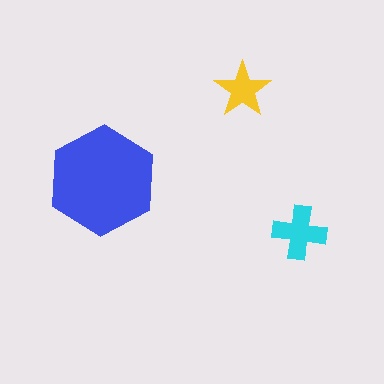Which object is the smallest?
The yellow star.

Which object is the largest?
The blue hexagon.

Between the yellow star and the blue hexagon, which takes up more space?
The blue hexagon.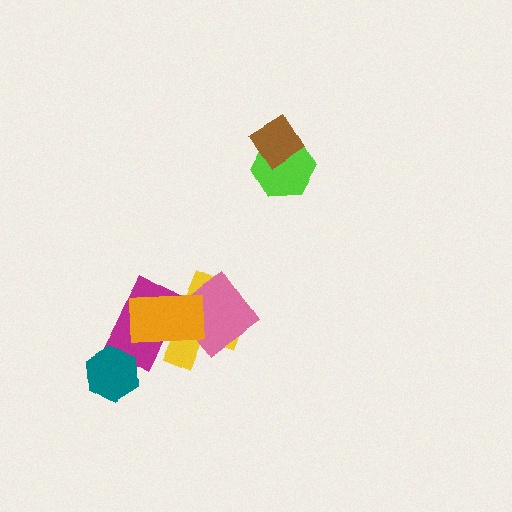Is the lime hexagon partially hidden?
Yes, it is partially covered by another shape.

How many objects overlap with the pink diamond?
3 objects overlap with the pink diamond.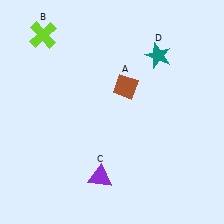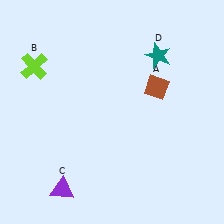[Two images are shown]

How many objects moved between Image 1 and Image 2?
3 objects moved between the two images.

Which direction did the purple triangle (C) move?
The purple triangle (C) moved left.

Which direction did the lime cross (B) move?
The lime cross (B) moved down.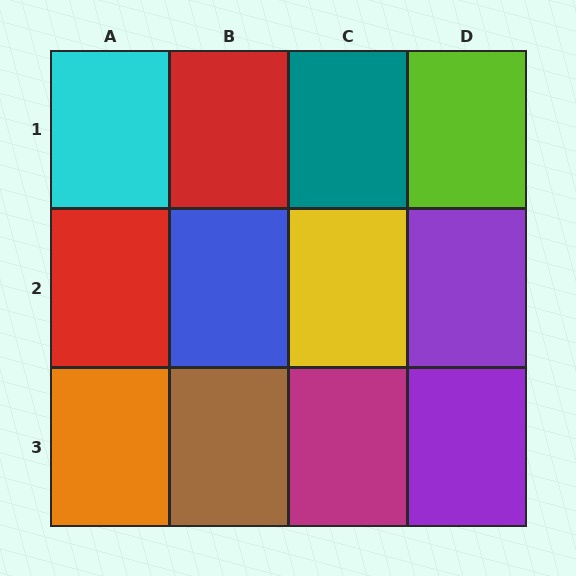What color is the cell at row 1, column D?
Lime.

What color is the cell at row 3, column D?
Purple.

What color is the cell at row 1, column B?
Red.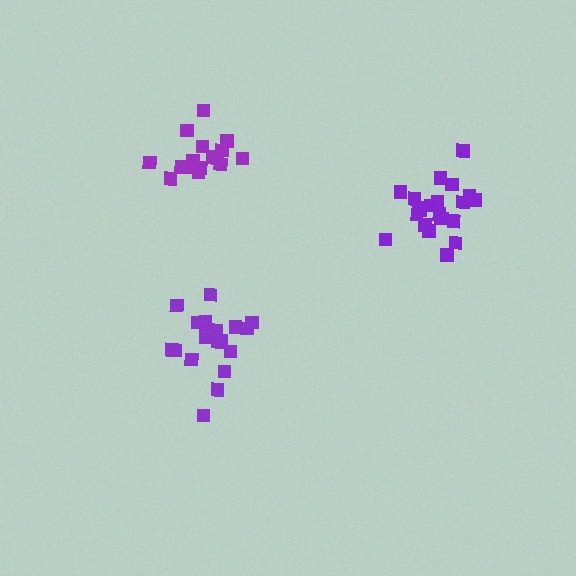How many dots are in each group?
Group 1: 21 dots, Group 2: 19 dots, Group 3: 16 dots (56 total).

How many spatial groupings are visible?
There are 3 spatial groupings.